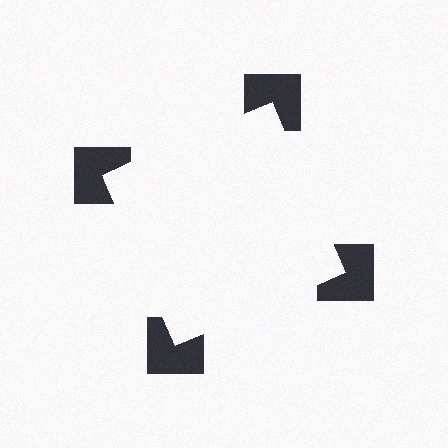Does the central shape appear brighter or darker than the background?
It typically appears slightly brighter than the background, even though no actual brightness change is drawn.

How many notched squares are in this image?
There are 4 — one at each vertex of the illusory square.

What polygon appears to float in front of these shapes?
An illusory square — its edges are inferred from the aligned wedge cuts in the notched squares, not physically drawn.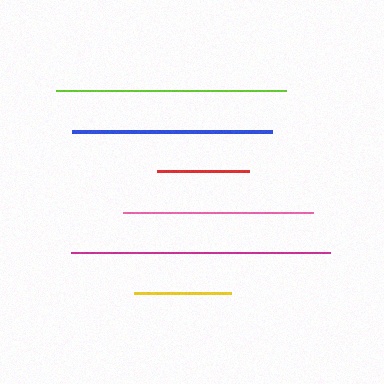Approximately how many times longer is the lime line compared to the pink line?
The lime line is approximately 1.2 times the length of the pink line.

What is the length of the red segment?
The red segment is approximately 92 pixels long.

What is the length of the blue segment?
The blue segment is approximately 201 pixels long.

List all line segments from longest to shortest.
From longest to shortest: magenta, lime, blue, pink, yellow, red.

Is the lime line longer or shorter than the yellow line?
The lime line is longer than the yellow line.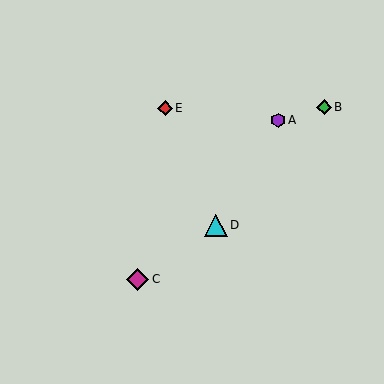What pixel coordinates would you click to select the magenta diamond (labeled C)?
Click at (138, 279) to select the magenta diamond C.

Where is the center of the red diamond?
The center of the red diamond is at (165, 108).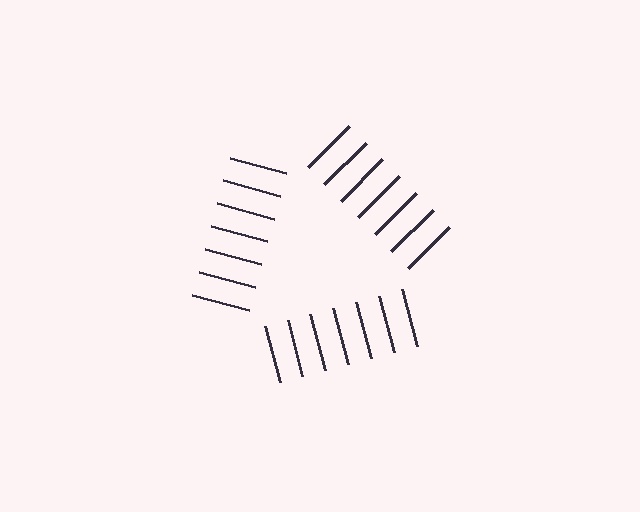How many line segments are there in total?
21 — 7 along each of the 3 edges.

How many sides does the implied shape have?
3 sides — the line-ends trace a triangle.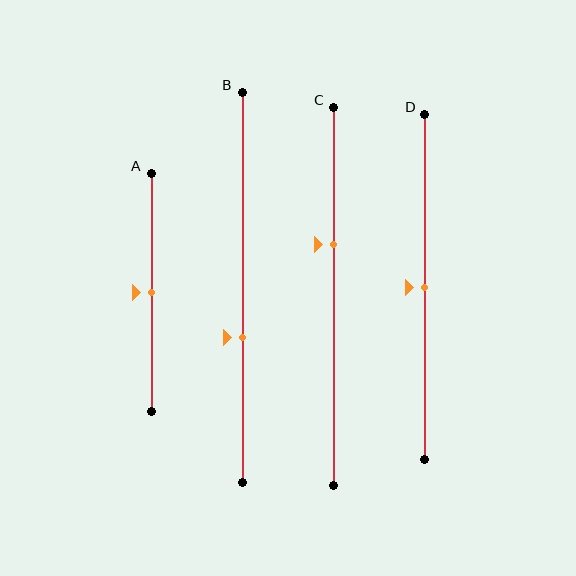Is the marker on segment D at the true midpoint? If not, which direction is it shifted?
Yes, the marker on segment D is at the true midpoint.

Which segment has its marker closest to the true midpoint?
Segment A has its marker closest to the true midpoint.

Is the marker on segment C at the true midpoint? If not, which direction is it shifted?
No, the marker on segment C is shifted upward by about 14% of the segment length.